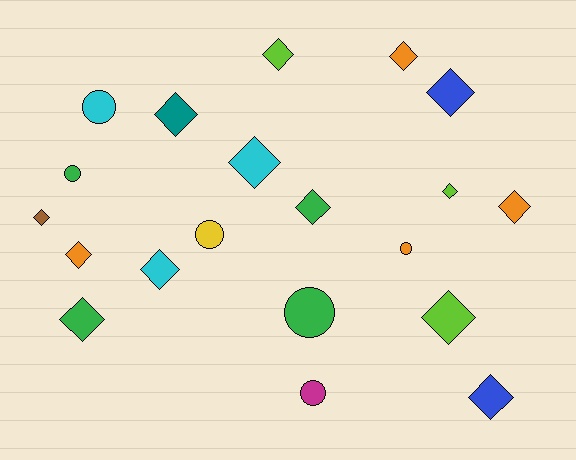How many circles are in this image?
There are 6 circles.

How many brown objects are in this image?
There is 1 brown object.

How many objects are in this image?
There are 20 objects.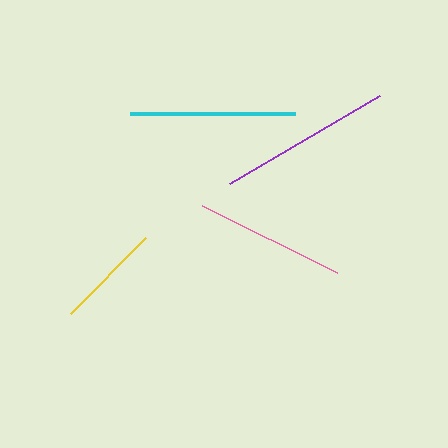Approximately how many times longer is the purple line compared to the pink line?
The purple line is approximately 1.2 times the length of the pink line.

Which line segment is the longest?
The purple line is the longest at approximately 173 pixels.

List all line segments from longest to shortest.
From longest to shortest: purple, cyan, pink, yellow.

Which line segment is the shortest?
The yellow line is the shortest at approximately 107 pixels.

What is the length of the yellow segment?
The yellow segment is approximately 107 pixels long.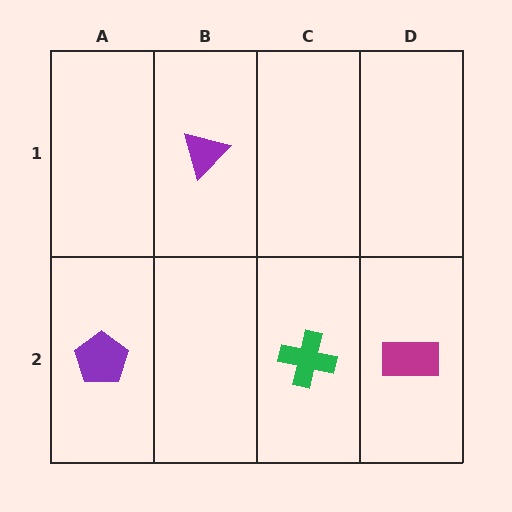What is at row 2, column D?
A magenta rectangle.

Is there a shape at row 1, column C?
No, that cell is empty.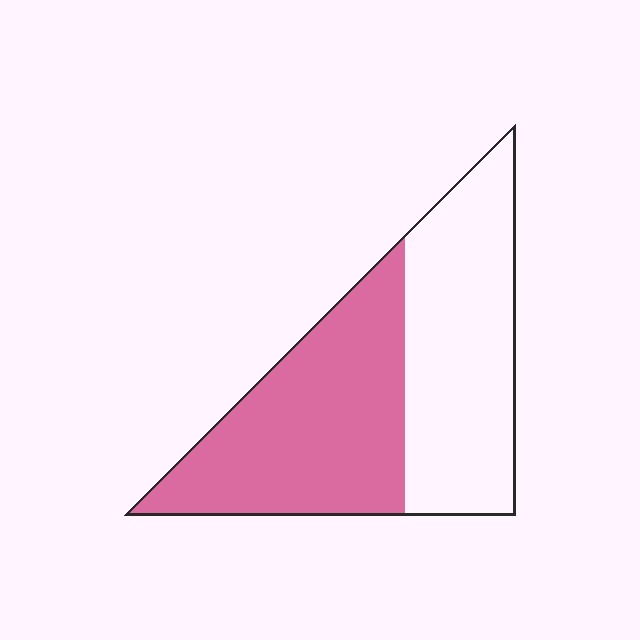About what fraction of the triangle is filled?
About one half (1/2).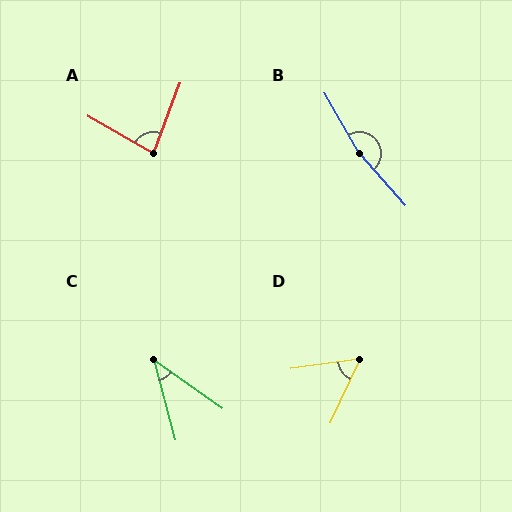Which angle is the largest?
B, at approximately 168 degrees.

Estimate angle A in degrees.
Approximately 81 degrees.